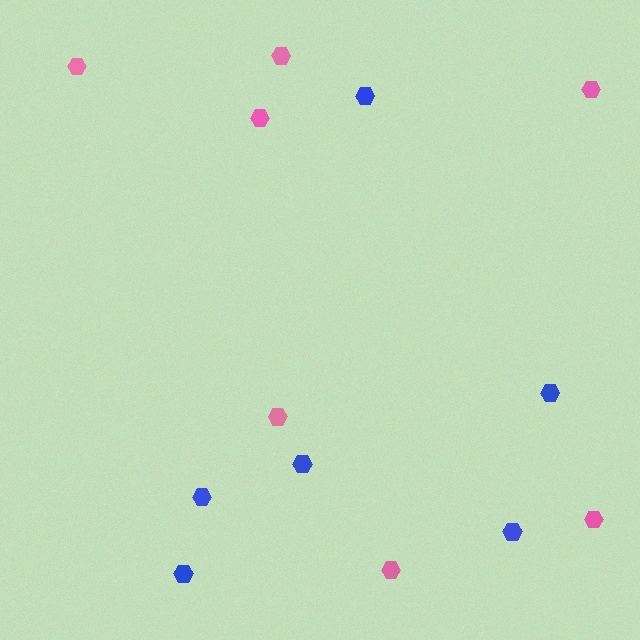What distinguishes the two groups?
There are 2 groups: one group of pink hexagons (7) and one group of blue hexagons (6).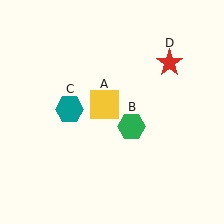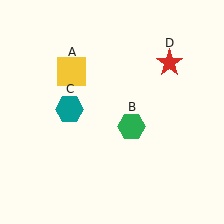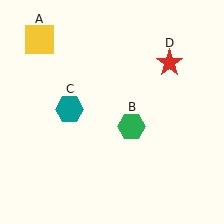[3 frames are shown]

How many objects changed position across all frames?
1 object changed position: yellow square (object A).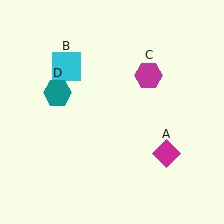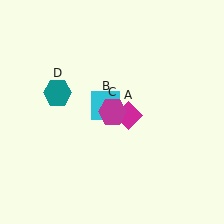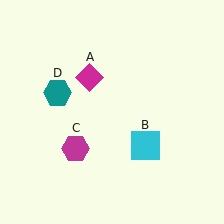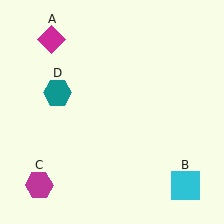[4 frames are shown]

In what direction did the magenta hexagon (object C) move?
The magenta hexagon (object C) moved down and to the left.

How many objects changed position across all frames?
3 objects changed position: magenta diamond (object A), cyan square (object B), magenta hexagon (object C).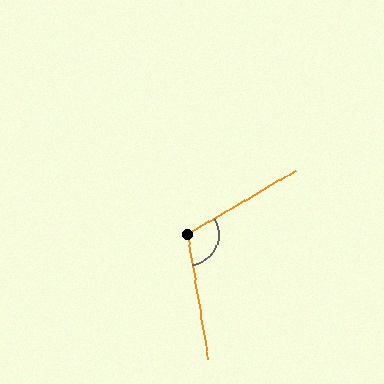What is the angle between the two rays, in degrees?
Approximately 111 degrees.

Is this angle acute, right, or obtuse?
It is obtuse.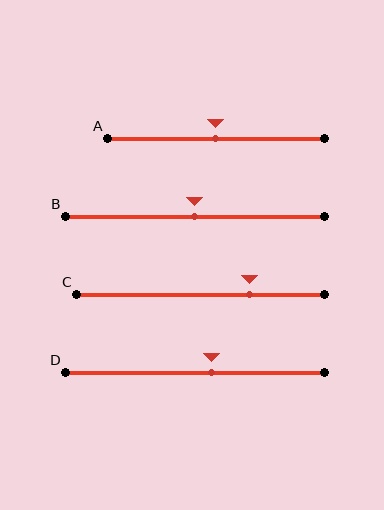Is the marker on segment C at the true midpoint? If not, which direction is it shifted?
No, the marker on segment C is shifted to the right by about 20% of the segment length.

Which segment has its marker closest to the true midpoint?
Segment A has its marker closest to the true midpoint.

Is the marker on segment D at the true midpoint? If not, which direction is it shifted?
No, the marker on segment D is shifted to the right by about 7% of the segment length.